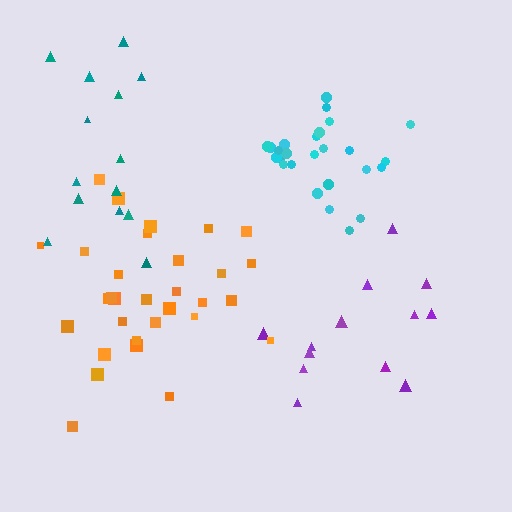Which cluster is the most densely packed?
Cyan.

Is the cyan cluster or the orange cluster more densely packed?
Cyan.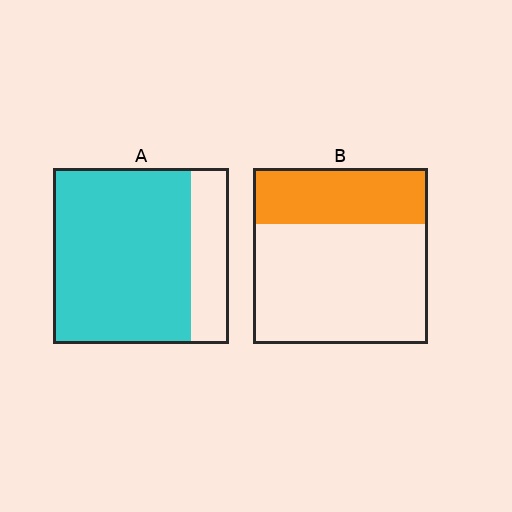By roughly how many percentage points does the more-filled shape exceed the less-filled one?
By roughly 45 percentage points (A over B).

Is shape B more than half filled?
No.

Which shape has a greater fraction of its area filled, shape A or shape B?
Shape A.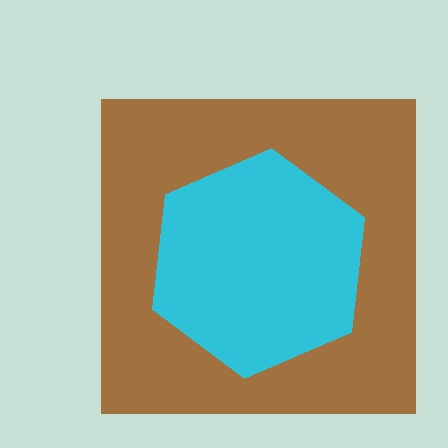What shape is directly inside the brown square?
The cyan hexagon.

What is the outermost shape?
The brown square.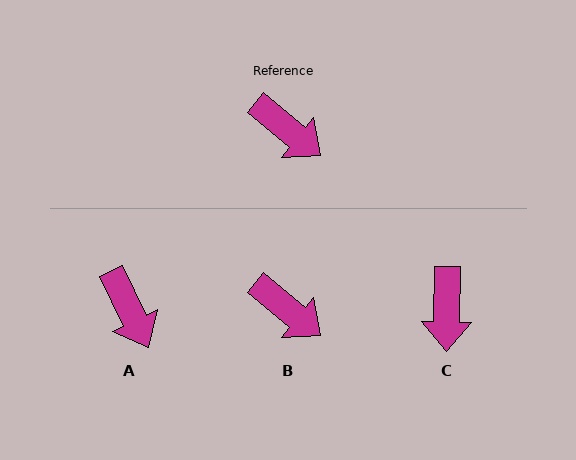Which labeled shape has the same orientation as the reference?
B.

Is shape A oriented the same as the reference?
No, it is off by about 25 degrees.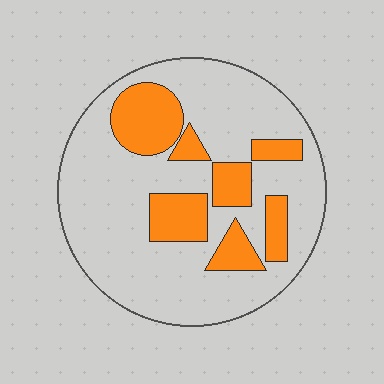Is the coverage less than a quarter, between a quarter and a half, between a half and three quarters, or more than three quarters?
Less than a quarter.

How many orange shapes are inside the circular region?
7.